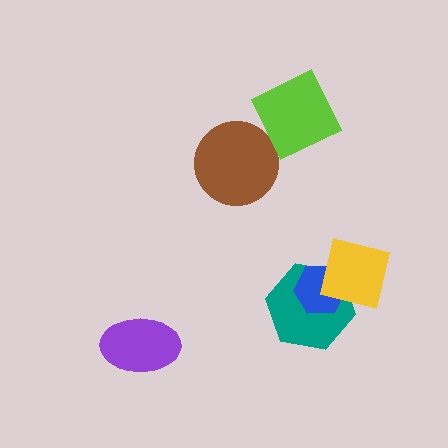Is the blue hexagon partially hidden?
Yes, it is partially covered by another shape.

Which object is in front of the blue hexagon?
The yellow square is in front of the blue hexagon.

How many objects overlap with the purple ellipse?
0 objects overlap with the purple ellipse.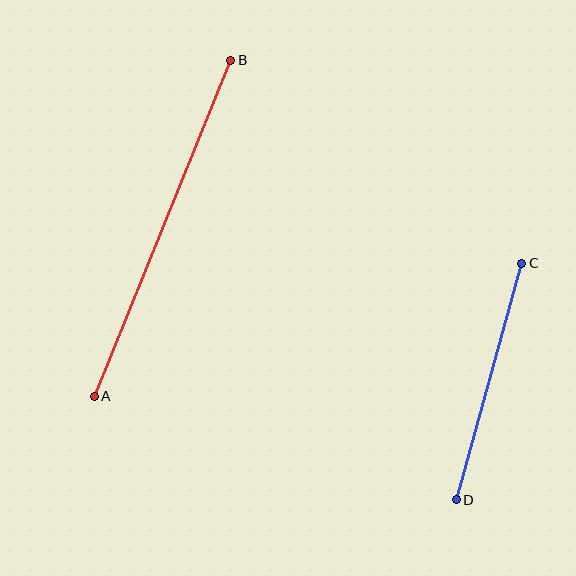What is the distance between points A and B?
The distance is approximately 363 pixels.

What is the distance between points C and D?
The distance is approximately 246 pixels.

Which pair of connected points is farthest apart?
Points A and B are farthest apart.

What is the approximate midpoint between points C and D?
The midpoint is at approximately (489, 381) pixels.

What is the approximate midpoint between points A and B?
The midpoint is at approximately (163, 228) pixels.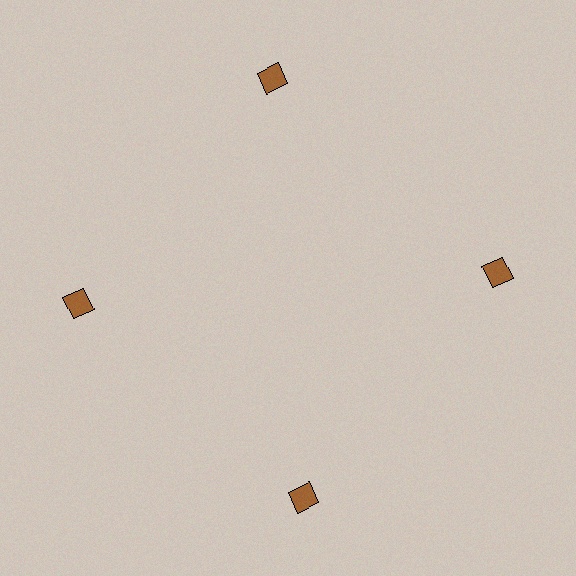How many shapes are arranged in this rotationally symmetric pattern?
There are 4 shapes, arranged in 4 groups of 1.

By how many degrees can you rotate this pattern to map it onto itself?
The pattern maps onto itself every 90 degrees of rotation.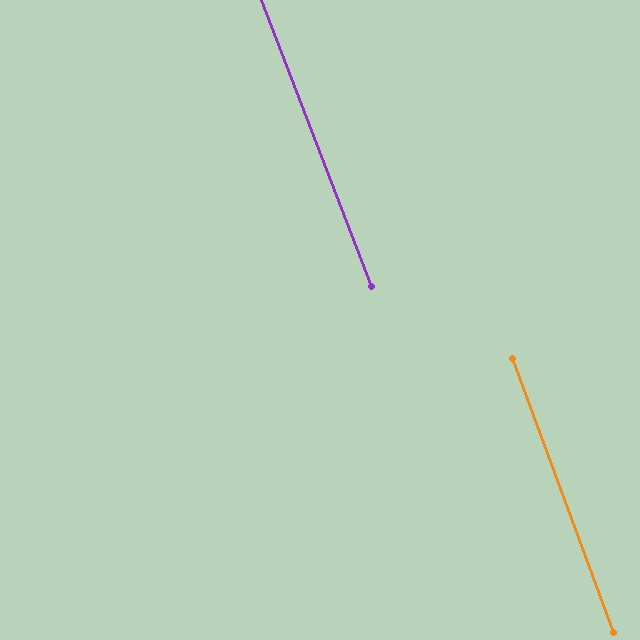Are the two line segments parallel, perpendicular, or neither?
Parallel — their directions differ by only 0.7°.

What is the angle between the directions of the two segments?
Approximately 1 degree.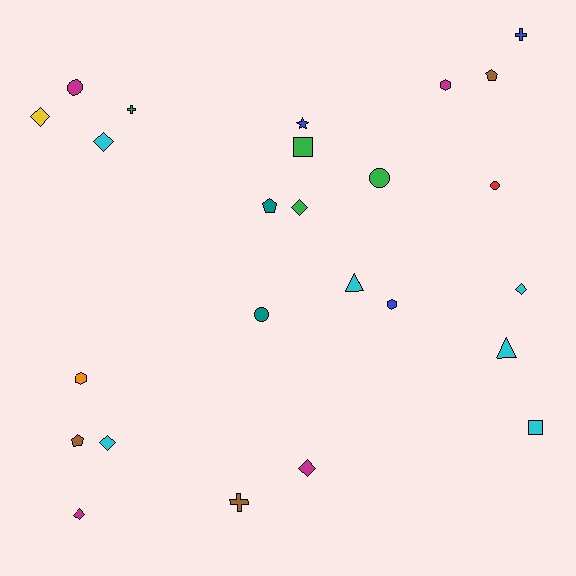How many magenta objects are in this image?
There are 4 magenta objects.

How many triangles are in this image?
There are 2 triangles.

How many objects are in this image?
There are 25 objects.